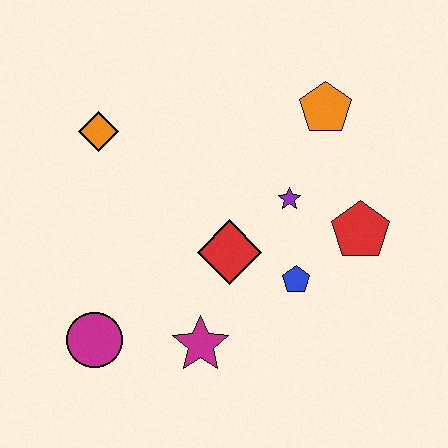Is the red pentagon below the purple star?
Yes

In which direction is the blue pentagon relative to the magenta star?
The blue pentagon is to the right of the magenta star.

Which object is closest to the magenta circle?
The magenta star is closest to the magenta circle.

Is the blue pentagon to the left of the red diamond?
No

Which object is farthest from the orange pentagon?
The magenta circle is farthest from the orange pentagon.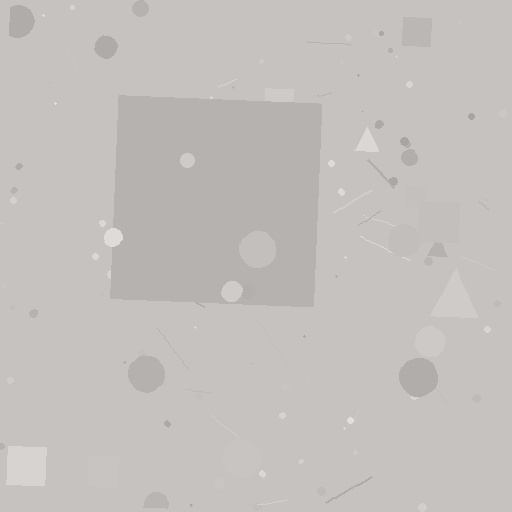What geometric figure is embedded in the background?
A square is embedded in the background.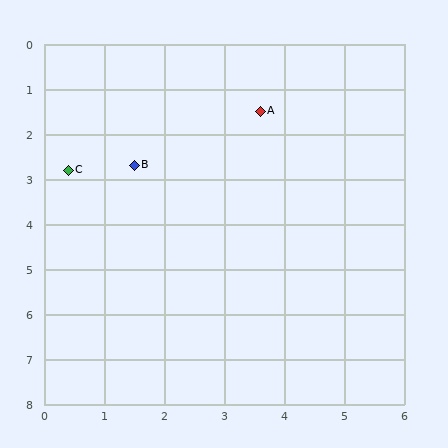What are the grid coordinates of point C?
Point C is at approximately (0.4, 2.8).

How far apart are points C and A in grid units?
Points C and A are about 3.5 grid units apart.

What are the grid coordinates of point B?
Point B is at approximately (1.5, 2.7).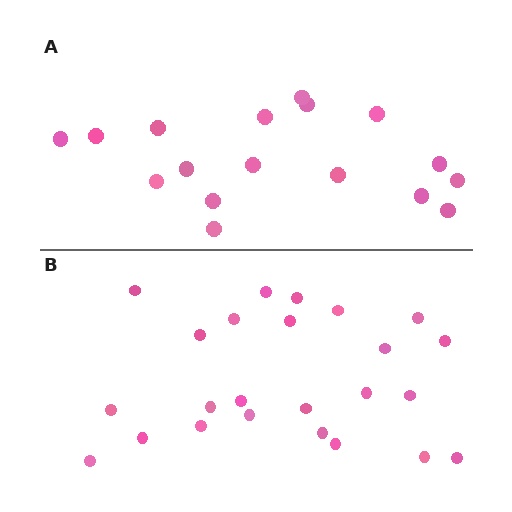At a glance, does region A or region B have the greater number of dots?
Region B (the bottom region) has more dots.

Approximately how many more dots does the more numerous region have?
Region B has roughly 8 or so more dots than region A.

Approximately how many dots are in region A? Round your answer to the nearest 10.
About 20 dots. (The exact count is 17, which rounds to 20.)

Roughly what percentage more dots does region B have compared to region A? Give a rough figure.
About 40% more.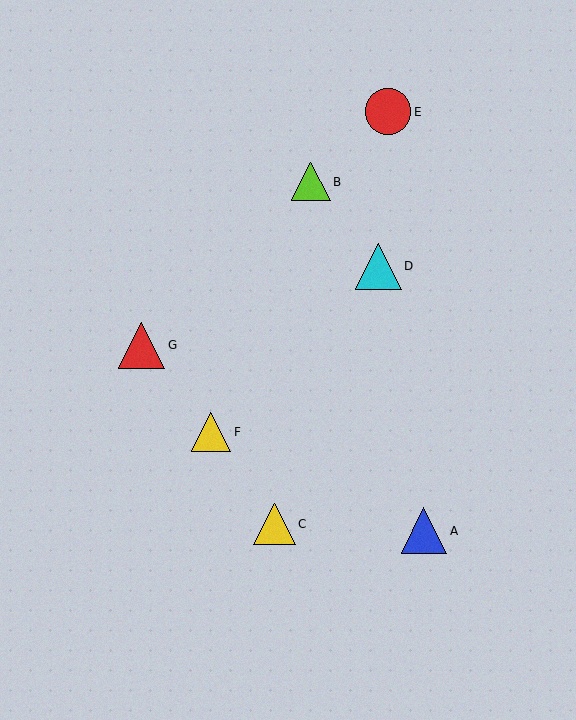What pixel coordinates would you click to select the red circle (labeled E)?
Click at (388, 112) to select the red circle E.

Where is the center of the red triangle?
The center of the red triangle is at (142, 345).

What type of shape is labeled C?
Shape C is a yellow triangle.